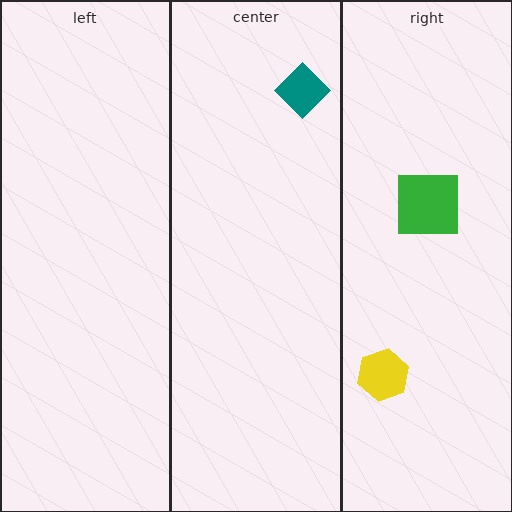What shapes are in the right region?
The green square, the yellow hexagon.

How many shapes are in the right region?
2.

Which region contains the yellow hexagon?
The right region.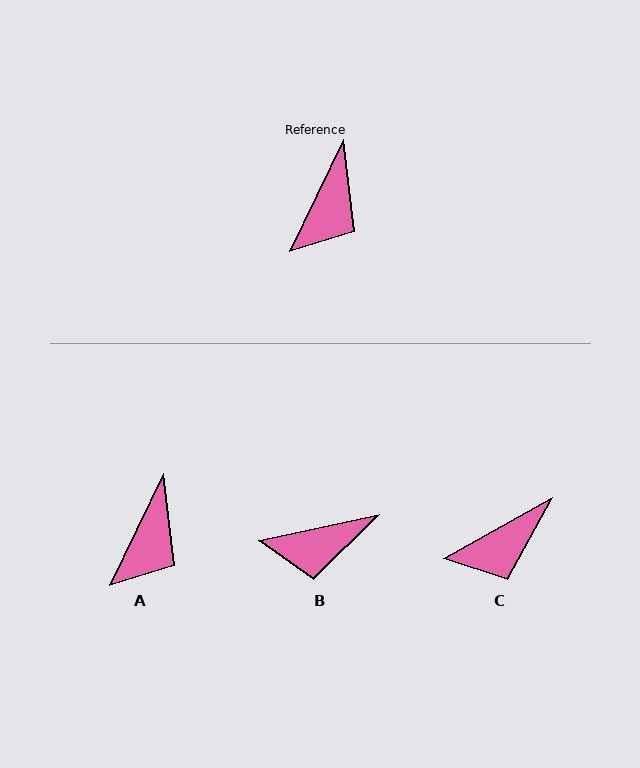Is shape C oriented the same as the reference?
No, it is off by about 35 degrees.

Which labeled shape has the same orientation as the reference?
A.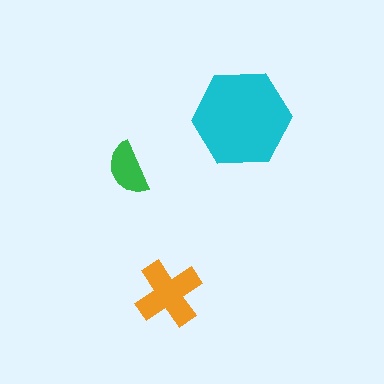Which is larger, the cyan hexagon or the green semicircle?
The cyan hexagon.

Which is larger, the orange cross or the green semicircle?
The orange cross.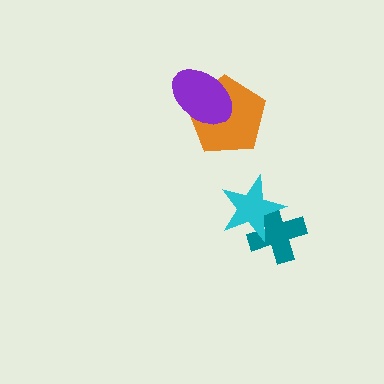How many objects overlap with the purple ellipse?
1 object overlaps with the purple ellipse.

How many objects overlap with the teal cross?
1 object overlaps with the teal cross.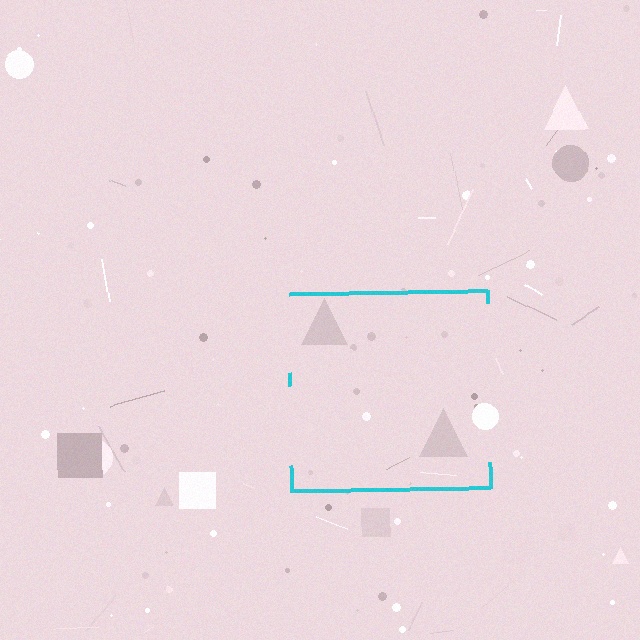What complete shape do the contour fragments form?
The contour fragments form a square.